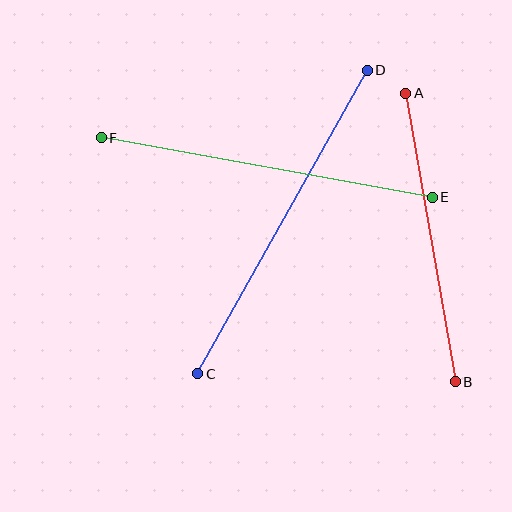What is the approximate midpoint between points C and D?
The midpoint is at approximately (282, 222) pixels.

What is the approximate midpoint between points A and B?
The midpoint is at approximately (430, 237) pixels.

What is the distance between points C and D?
The distance is approximately 348 pixels.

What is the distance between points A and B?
The distance is approximately 293 pixels.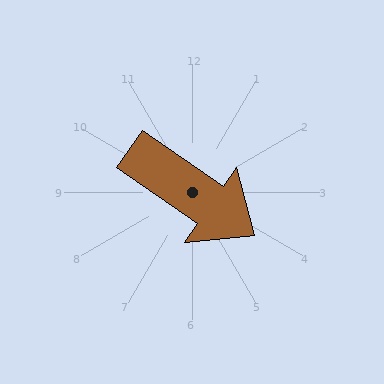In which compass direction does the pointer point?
Southeast.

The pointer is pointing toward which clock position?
Roughly 4 o'clock.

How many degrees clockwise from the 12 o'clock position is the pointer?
Approximately 125 degrees.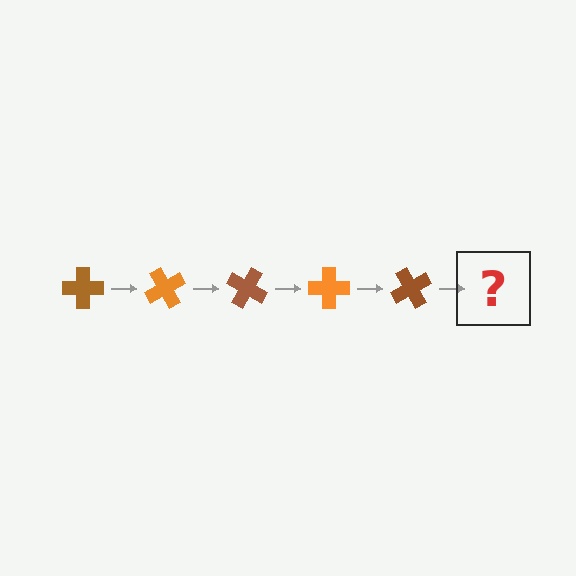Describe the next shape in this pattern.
It should be an orange cross, rotated 300 degrees from the start.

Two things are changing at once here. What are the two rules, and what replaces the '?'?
The two rules are that it rotates 60 degrees each step and the color cycles through brown and orange. The '?' should be an orange cross, rotated 300 degrees from the start.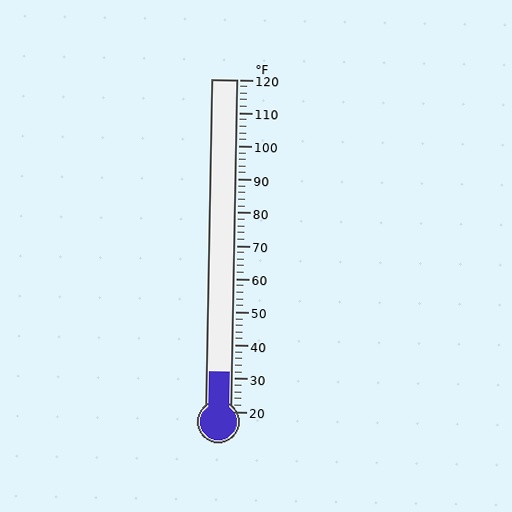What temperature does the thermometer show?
The thermometer shows approximately 32°F.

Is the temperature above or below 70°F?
The temperature is below 70°F.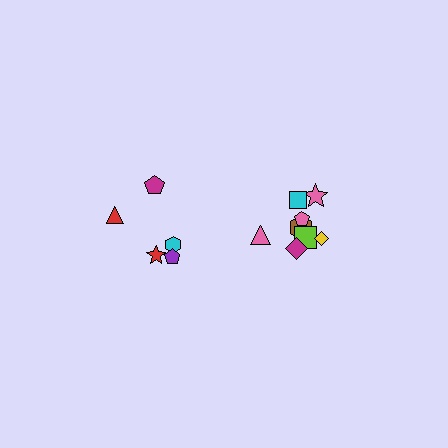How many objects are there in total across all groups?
There are 13 objects.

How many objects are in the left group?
There are 5 objects.